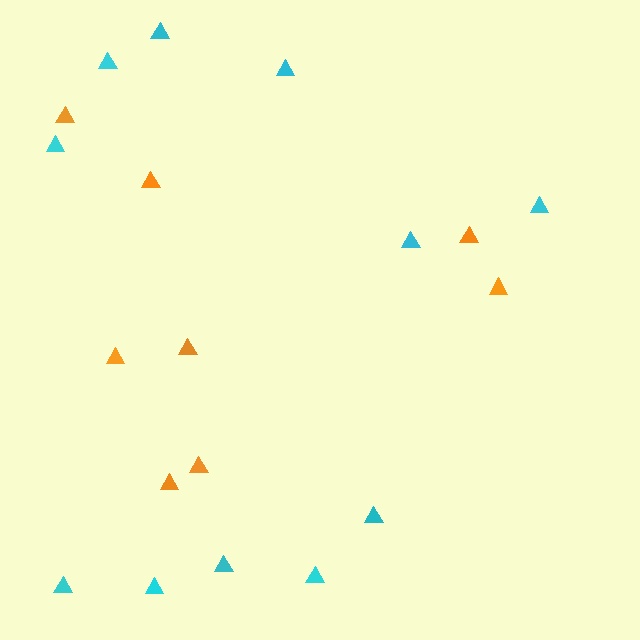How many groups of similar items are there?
There are 2 groups: one group of orange triangles (8) and one group of cyan triangles (11).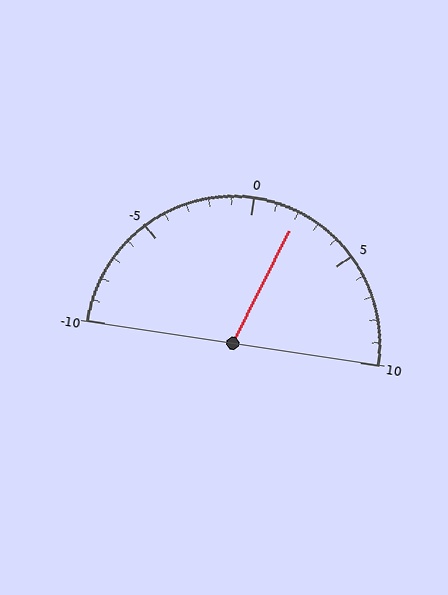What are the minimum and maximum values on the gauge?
The gauge ranges from -10 to 10.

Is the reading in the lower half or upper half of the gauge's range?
The reading is in the upper half of the range (-10 to 10).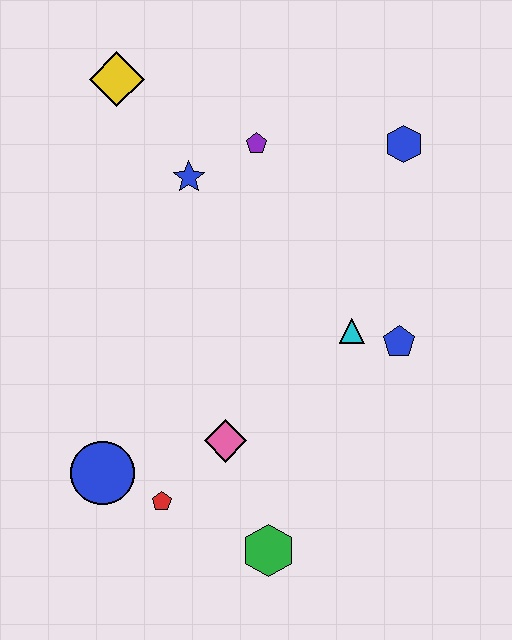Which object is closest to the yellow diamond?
The blue star is closest to the yellow diamond.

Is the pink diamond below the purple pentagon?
Yes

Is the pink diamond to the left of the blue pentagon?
Yes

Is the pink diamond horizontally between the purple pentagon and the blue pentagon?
No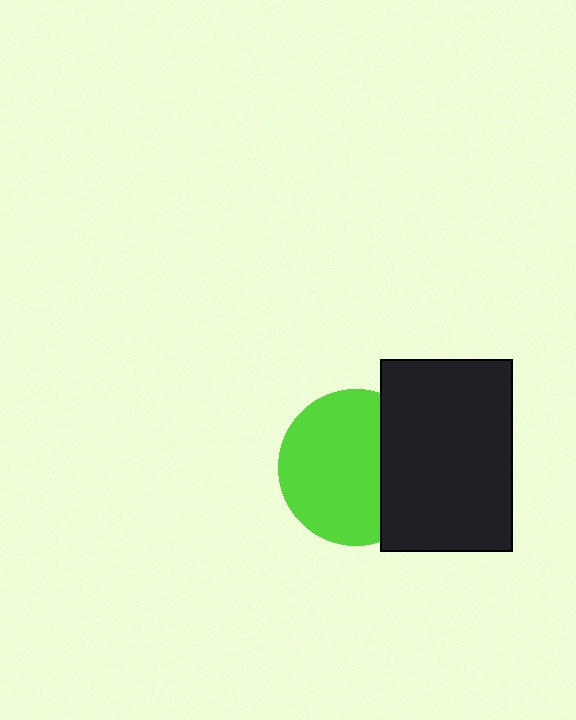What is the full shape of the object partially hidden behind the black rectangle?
The partially hidden object is a lime circle.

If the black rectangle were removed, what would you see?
You would see the complete lime circle.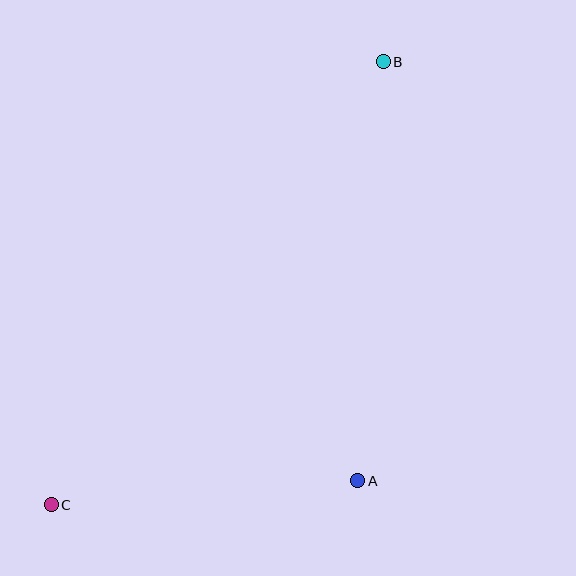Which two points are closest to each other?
Points A and C are closest to each other.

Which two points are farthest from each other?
Points B and C are farthest from each other.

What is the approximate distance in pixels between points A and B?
The distance between A and B is approximately 420 pixels.